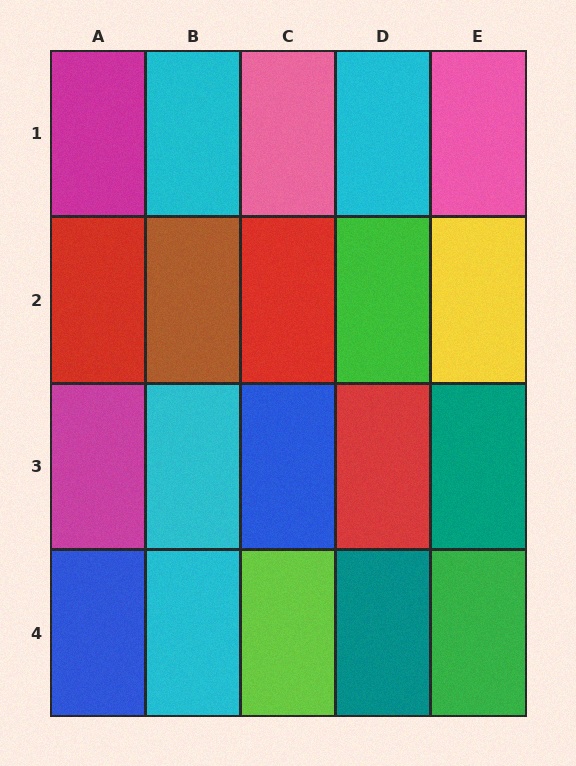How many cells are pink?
2 cells are pink.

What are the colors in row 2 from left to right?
Red, brown, red, green, yellow.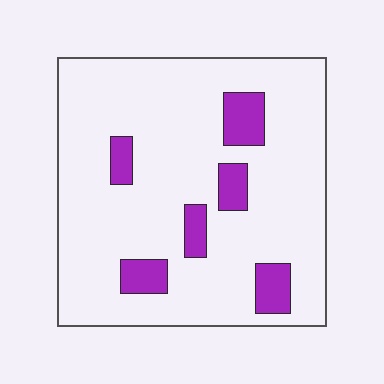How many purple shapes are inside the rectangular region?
6.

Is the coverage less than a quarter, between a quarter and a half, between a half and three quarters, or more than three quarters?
Less than a quarter.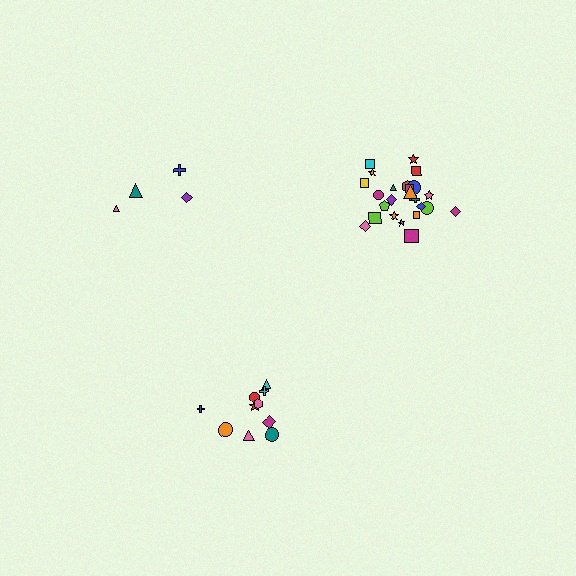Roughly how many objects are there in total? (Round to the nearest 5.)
Roughly 40 objects in total.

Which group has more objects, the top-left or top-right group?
The top-right group.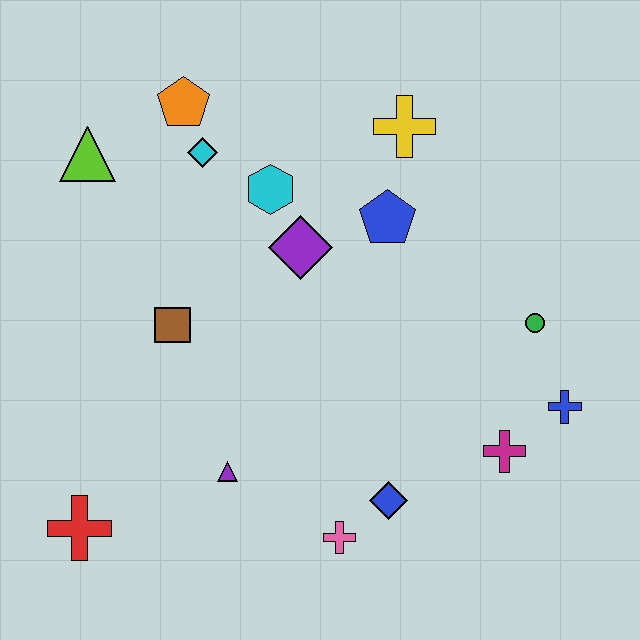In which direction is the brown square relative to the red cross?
The brown square is above the red cross.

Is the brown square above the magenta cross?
Yes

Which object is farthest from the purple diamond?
The red cross is farthest from the purple diamond.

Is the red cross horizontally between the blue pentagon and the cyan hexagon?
No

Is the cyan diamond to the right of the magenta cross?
No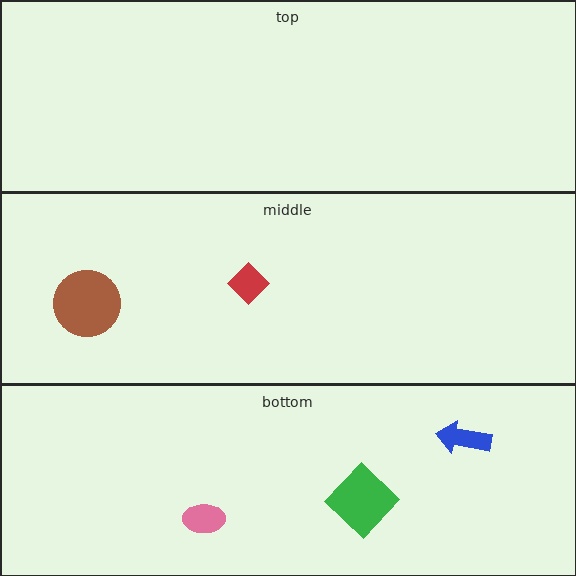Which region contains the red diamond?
The middle region.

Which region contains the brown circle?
The middle region.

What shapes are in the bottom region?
The pink ellipse, the blue arrow, the green diamond.